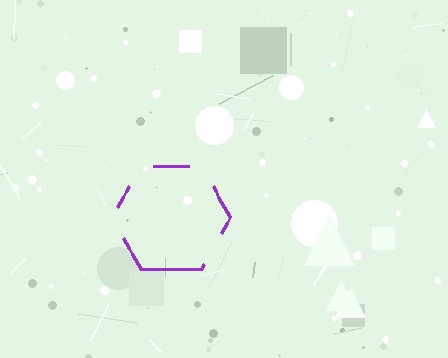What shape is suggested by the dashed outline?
The dashed outline suggests a hexagon.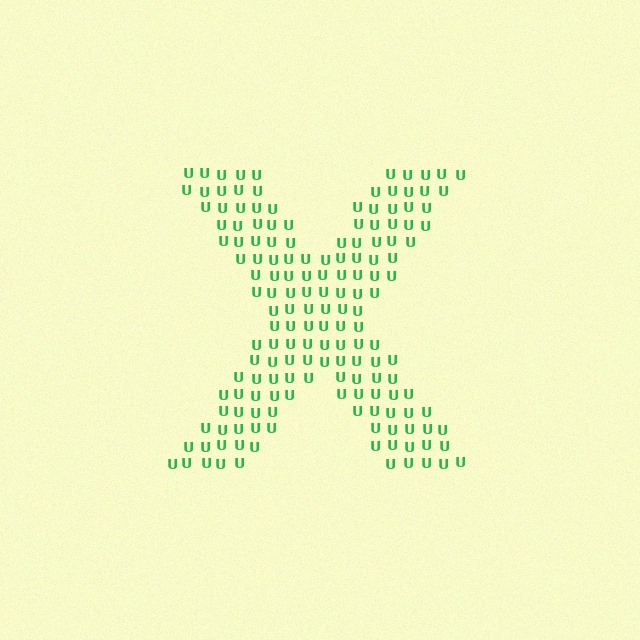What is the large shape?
The large shape is the letter X.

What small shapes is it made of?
It is made of small letter U's.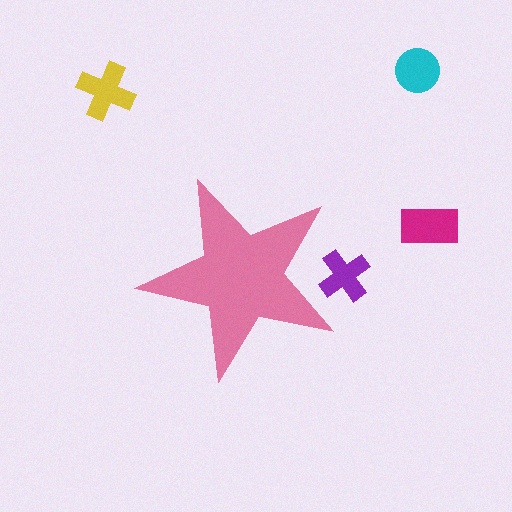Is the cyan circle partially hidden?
No, the cyan circle is fully visible.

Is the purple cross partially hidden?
Yes, the purple cross is partially hidden behind the pink star.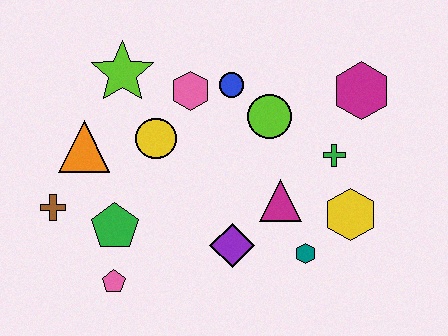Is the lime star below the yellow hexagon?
No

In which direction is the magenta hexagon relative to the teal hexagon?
The magenta hexagon is above the teal hexagon.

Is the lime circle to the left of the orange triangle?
No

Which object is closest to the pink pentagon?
The green pentagon is closest to the pink pentagon.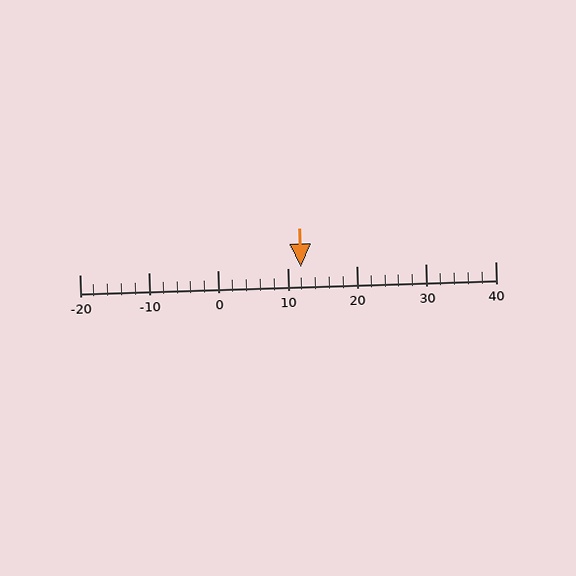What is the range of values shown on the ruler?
The ruler shows values from -20 to 40.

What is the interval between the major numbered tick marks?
The major tick marks are spaced 10 units apart.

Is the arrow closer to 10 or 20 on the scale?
The arrow is closer to 10.